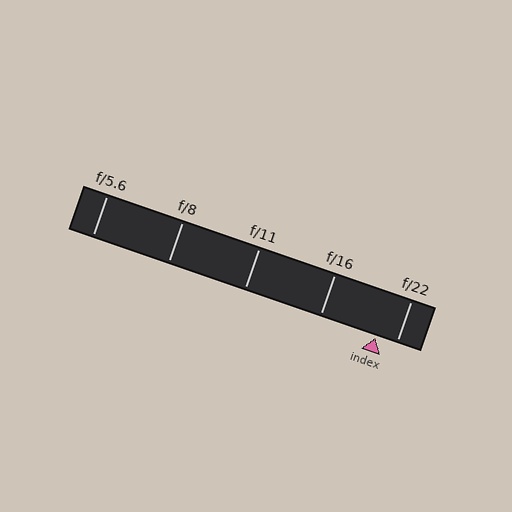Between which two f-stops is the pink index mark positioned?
The index mark is between f/16 and f/22.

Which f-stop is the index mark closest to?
The index mark is closest to f/22.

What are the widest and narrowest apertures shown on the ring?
The widest aperture shown is f/5.6 and the narrowest is f/22.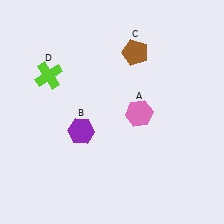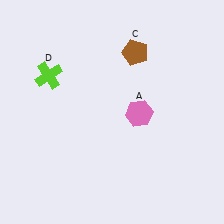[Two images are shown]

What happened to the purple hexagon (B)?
The purple hexagon (B) was removed in Image 2. It was in the bottom-left area of Image 1.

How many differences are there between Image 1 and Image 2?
There is 1 difference between the two images.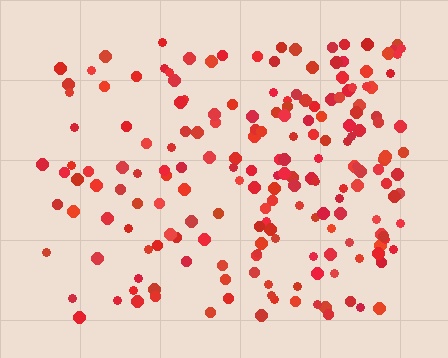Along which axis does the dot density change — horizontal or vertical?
Horizontal.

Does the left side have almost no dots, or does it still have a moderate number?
Still a moderate number, just noticeably fewer than the right.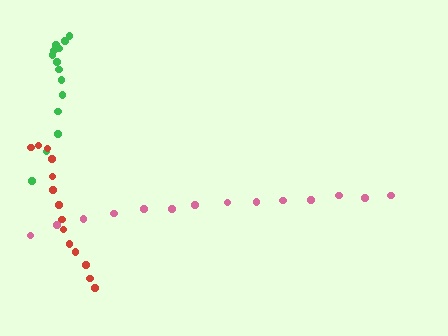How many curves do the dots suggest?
There are 3 distinct paths.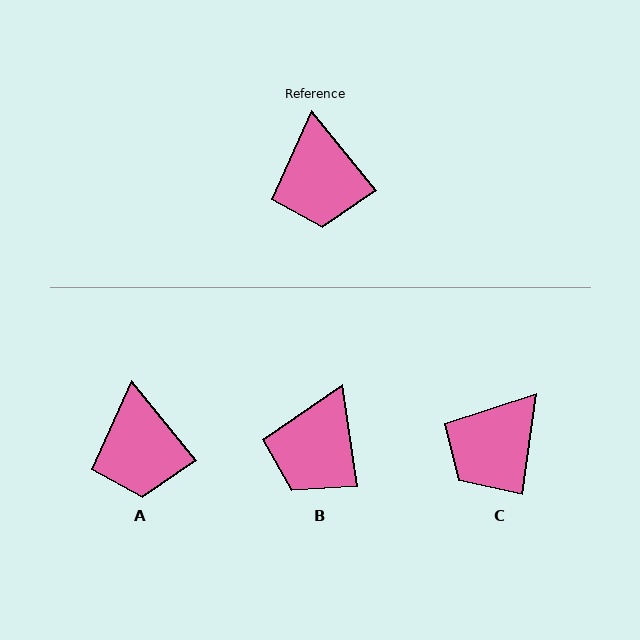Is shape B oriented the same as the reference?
No, it is off by about 31 degrees.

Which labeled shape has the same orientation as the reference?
A.